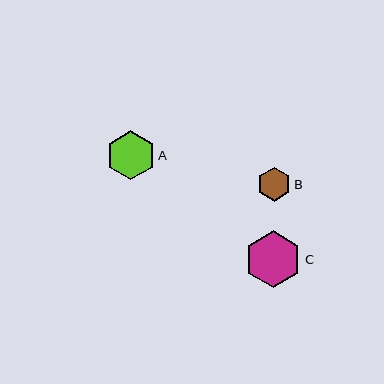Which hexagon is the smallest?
Hexagon B is the smallest with a size of approximately 34 pixels.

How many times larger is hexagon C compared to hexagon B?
Hexagon C is approximately 1.7 times the size of hexagon B.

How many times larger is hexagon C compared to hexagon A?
Hexagon C is approximately 1.2 times the size of hexagon A.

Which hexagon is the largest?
Hexagon C is the largest with a size of approximately 57 pixels.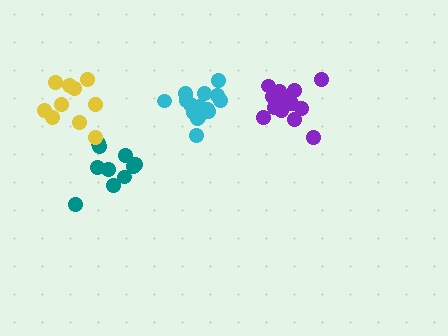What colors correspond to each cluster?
The clusters are colored: teal, cyan, yellow, purple.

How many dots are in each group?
Group 1: 10 dots, Group 2: 15 dots, Group 3: 10 dots, Group 4: 15 dots (50 total).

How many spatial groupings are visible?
There are 4 spatial groupings.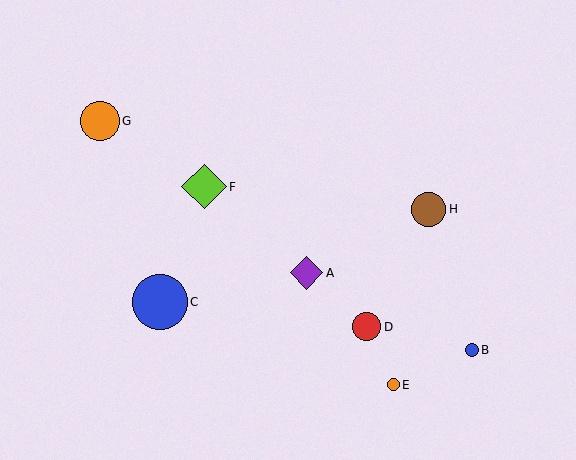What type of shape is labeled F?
Shape F is a lime diamond.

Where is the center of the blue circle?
The center of the blue circle is at (160, 302).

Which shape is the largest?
The blue circle (labeled C) is the largest.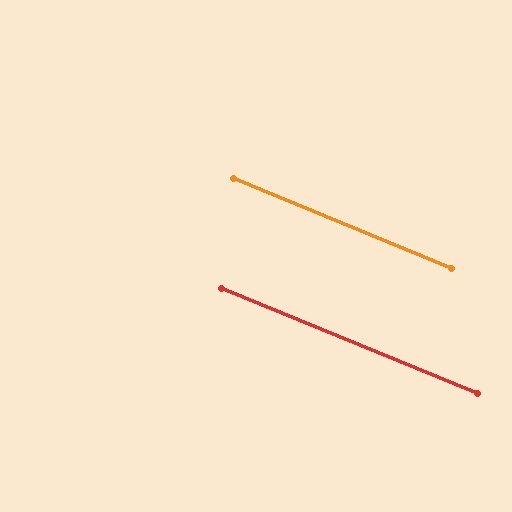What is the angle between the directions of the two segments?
Approximately 0 degrees.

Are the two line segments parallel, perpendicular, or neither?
Parallel — their directions differ by only 0.1°.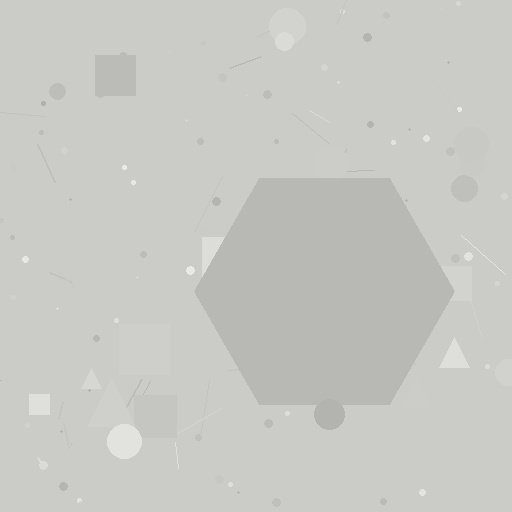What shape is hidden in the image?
A hexagon is hidden in the image.